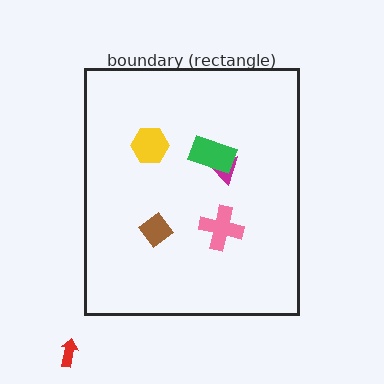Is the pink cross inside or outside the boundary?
Inside.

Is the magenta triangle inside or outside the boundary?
Inside.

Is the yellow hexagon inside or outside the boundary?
Inside.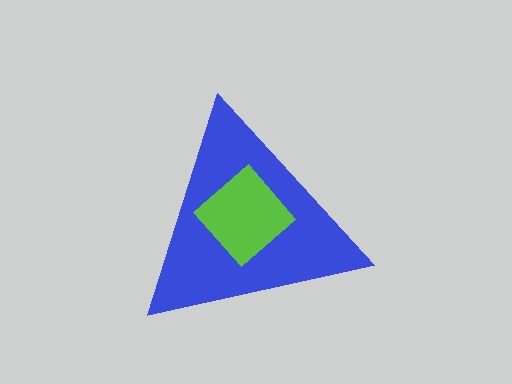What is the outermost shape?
The blue triangle.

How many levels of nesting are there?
2.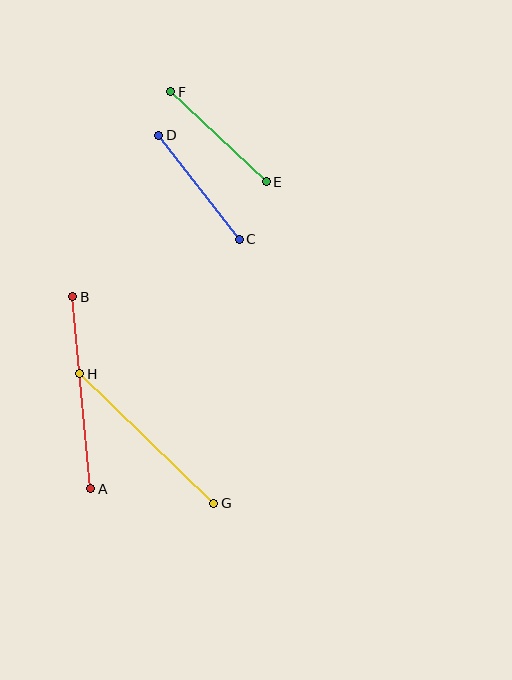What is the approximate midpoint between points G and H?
The midpoint is at approximately (147, 438) pixels.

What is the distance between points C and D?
The distance is approximately 132 pixels.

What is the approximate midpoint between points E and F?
The midpoint is at approximately (218, 137) pixels.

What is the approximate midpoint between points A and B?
The midpoint is at approximately (82, 393) pixels.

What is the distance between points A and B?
The distance is approximately 193 pixels.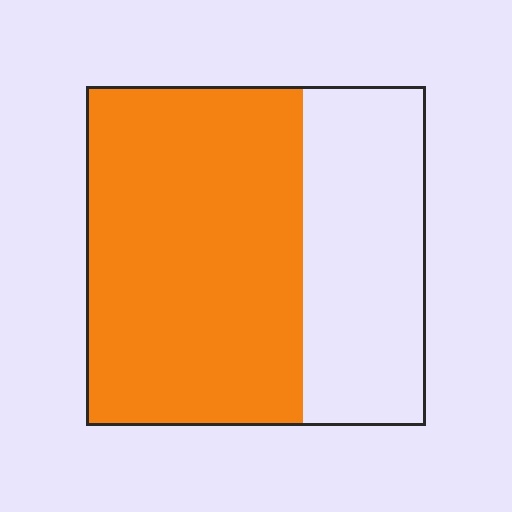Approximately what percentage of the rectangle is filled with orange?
Approximately 65%.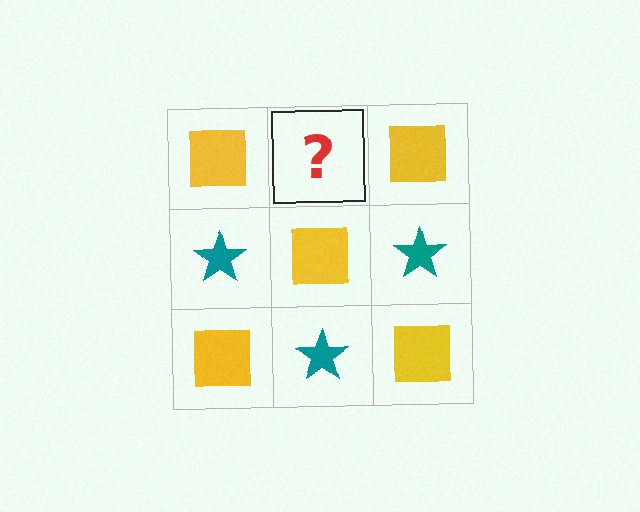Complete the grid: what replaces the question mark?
The question mark should be replaced with a teal star.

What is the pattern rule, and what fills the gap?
The rule is that it alternates yellow square and teal star in a checkerboard pattern. The gap should be filled with a teal star.